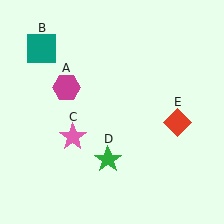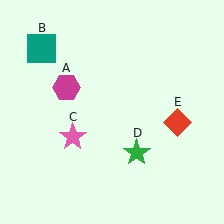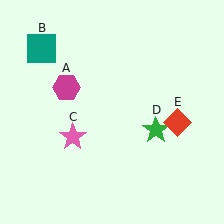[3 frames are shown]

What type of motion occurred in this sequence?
The green star (object D) rotated counterclockwise around the center of the scene.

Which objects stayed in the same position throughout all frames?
Magenta hexagon (object A) and teal square (object B) and pink star (object C) and red diamond (object E) remained stationary.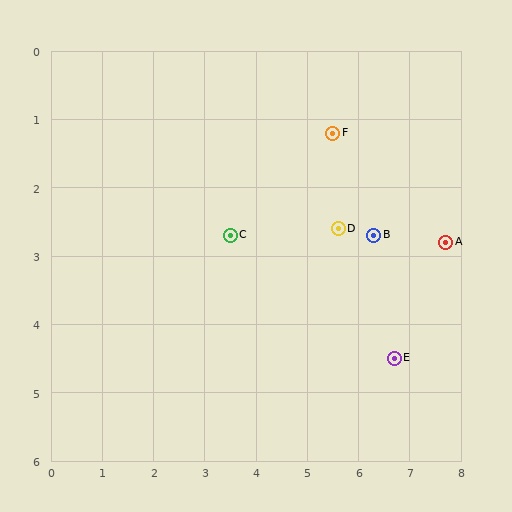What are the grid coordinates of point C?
Point C is at approximately (3.5, 2.7).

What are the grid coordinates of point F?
Point F is at approximately (5.5, 1.2).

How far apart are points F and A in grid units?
Points F and A are about 2.7 grid units apart.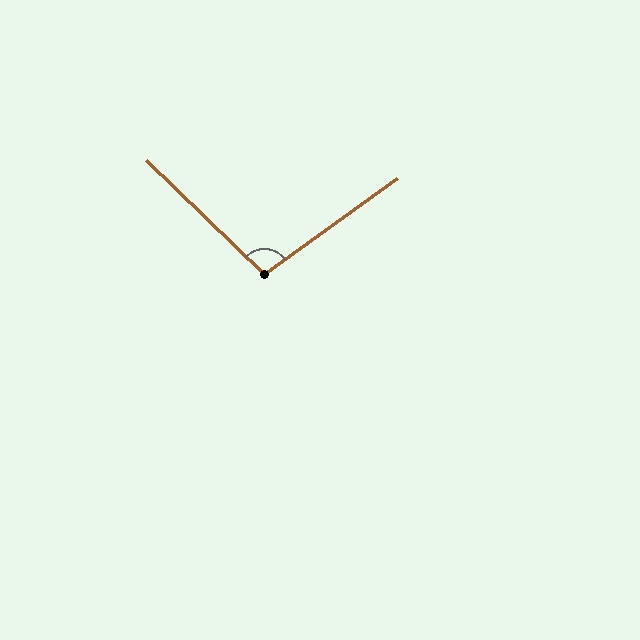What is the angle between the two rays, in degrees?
Approximately 100 degrees.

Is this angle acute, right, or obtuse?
It is obtuse.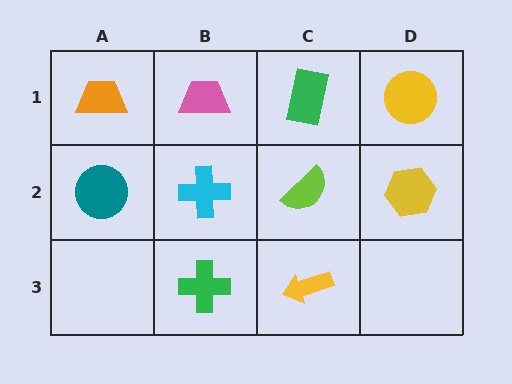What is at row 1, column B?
A pink trapezoid.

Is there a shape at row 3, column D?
No, that cell is empty.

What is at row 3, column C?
A yellow arrow.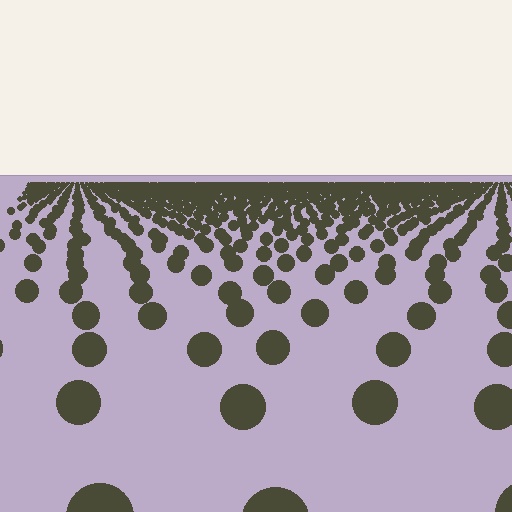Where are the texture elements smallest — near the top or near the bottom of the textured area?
Near the top.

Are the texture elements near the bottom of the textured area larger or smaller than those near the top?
Larger. Near the bottom, elements are closer to the viewer and appear at a bigger on-screen size.